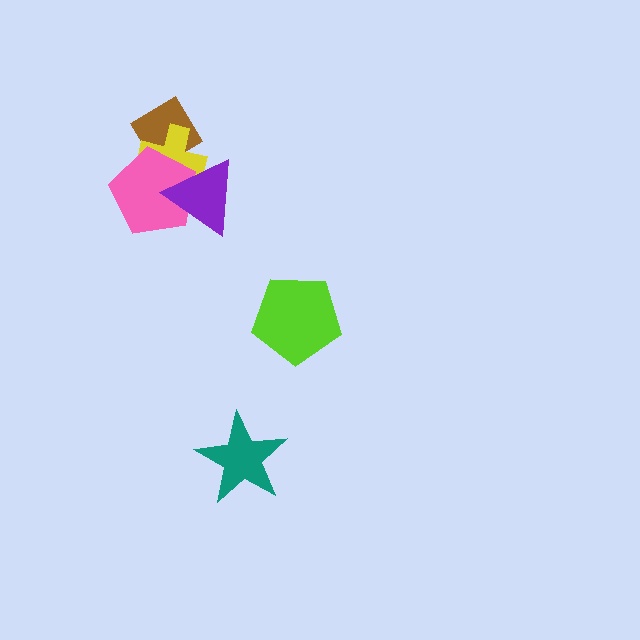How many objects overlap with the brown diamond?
2 objects overlap with the brown diamond.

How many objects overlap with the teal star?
0 objects overlap with the teal star.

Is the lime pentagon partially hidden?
No, no other shape covers it.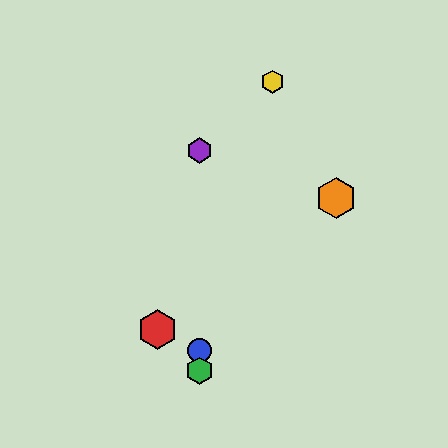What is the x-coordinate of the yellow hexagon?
The yellow hexagon is at x≈272.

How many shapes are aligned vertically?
3 shapes (the blue circle, the green hexagon, the purple hexagon) are aligned vertically.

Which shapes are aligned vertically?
The blue circle, the green hexagon, the purple hexagon are aligned vertically.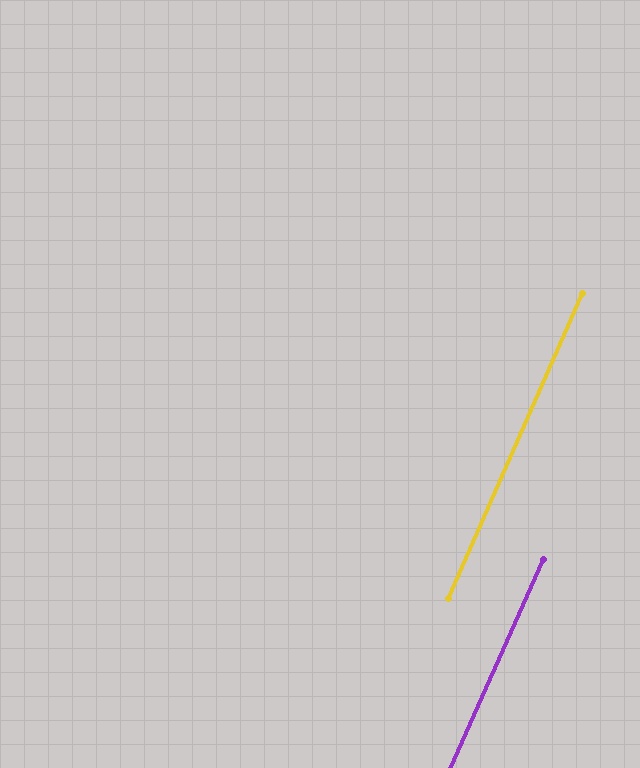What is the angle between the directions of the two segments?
Approximately 0 degrees.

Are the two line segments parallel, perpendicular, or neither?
Parallel — their directions differ by only 0.2°.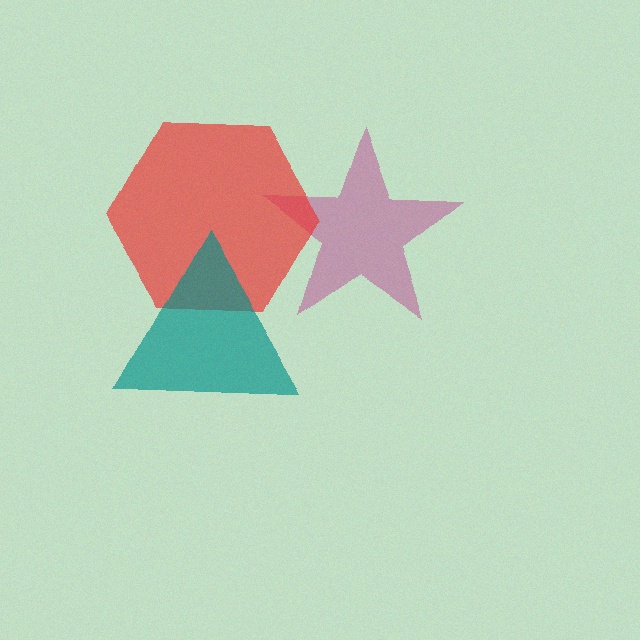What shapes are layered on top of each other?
The layered shapes are: a magenta star, a red hexagon, a teal triangle.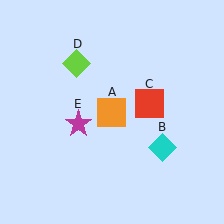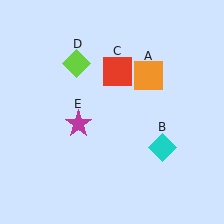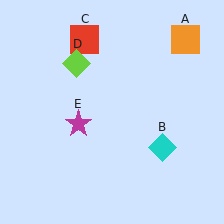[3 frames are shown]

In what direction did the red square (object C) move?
The red square (object C) moved up and to the left.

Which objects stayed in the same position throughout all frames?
Cyan diamond (object B) and lime diamond (object D) and magenta star (object E) remained stationary.